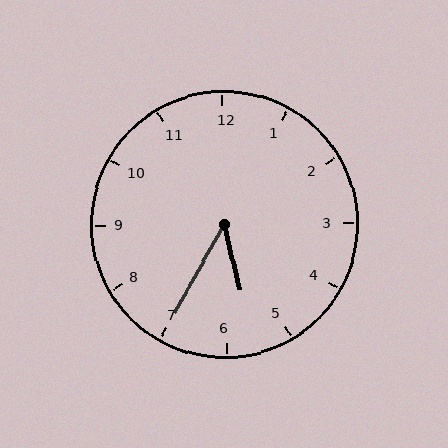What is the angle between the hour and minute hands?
Approximately 42 degrees.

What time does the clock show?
5:35.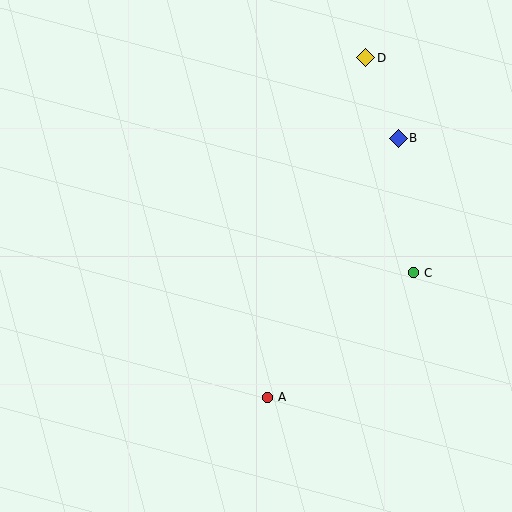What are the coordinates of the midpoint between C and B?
The midpoint between C and B is at (406, 205).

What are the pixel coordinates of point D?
Point D is at (366, 58).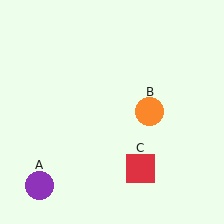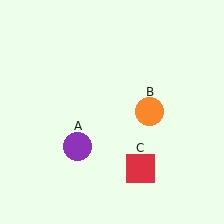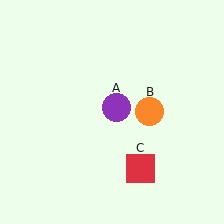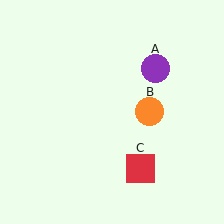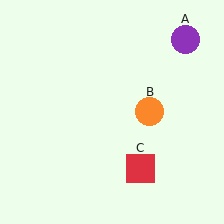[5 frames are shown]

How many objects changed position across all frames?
1 object changed position: purple circle (object A).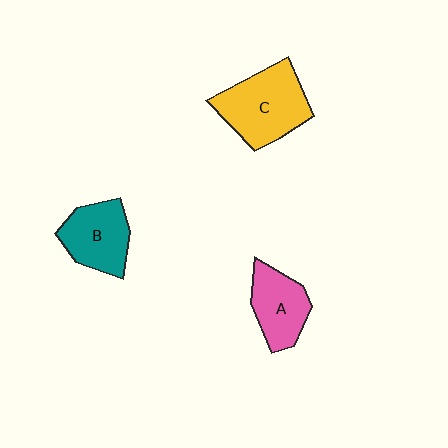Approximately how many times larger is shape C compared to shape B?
Approximately 1.3 times.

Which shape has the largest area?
Shape C (yellow).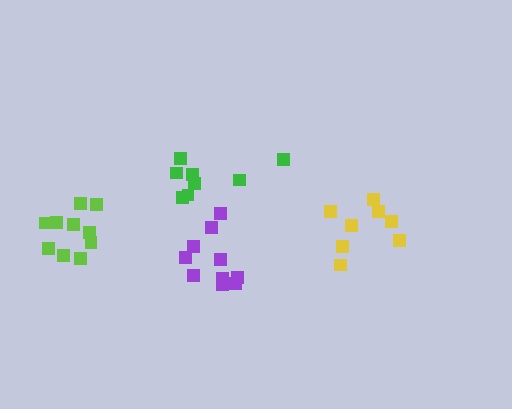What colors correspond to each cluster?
The clusters are colored: purple, green, lime, yellow.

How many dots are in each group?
Group 1: 10 dots, Group 2: 8 dots, Group 3: 10 dots, Group 4: 8 dots (36 total).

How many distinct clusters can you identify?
There are 4 distinct clusters.